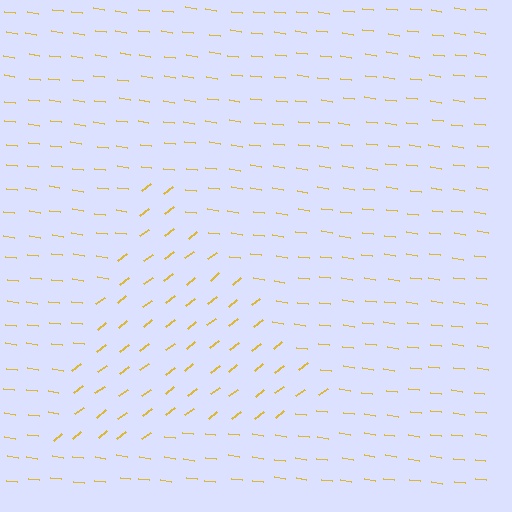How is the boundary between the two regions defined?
The boundary is defined purely by a change in line orientation (approximately 45 degrees difference). All lines are the same color and thickness.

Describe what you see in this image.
The image is filled with small yellow line segments. A triangle region in the image has lines oriented differently from the surrounding lines, creating a visible texture boundary.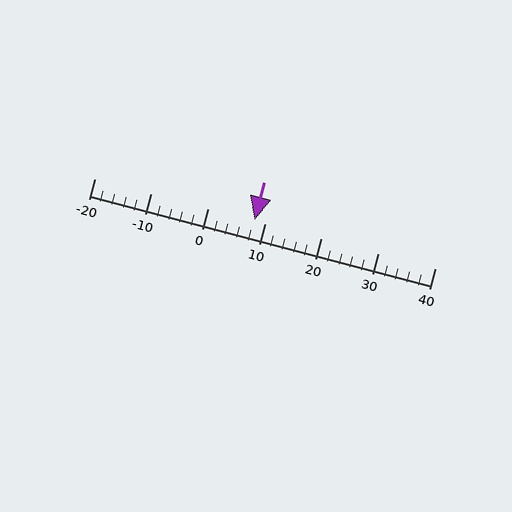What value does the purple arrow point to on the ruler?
The purple arrow points to approximately 8.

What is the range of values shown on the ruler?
The ruler shows values from -20 to 40.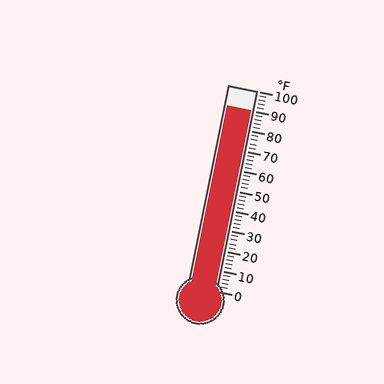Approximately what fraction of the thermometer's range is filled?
The thermometer is filled to approximately 90% of its range.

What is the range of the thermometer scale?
The thermometer scale ranges from 0°F to 100°F.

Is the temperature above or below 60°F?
The temperature is above 60°F.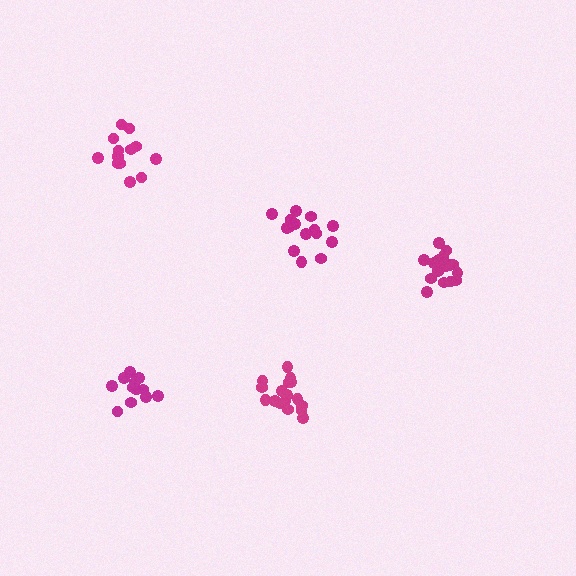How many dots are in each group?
Group 1: 13 dots, Group 2: 17 dots, Group 3: 17 dots, Group 4: 13 dots, Group 5: 15 dots (75 total).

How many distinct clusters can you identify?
There are 5 distinct clusters.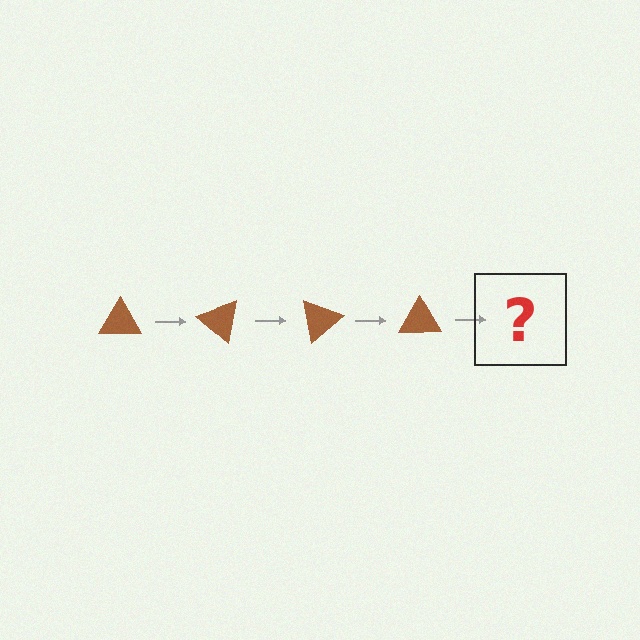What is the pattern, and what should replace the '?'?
The pattern is that the triangle rotates 40 degrees each step. The '?' should be a brown triangle rotated 160 degrees.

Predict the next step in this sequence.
The next step is a brown triangle rotated 160 degrees.